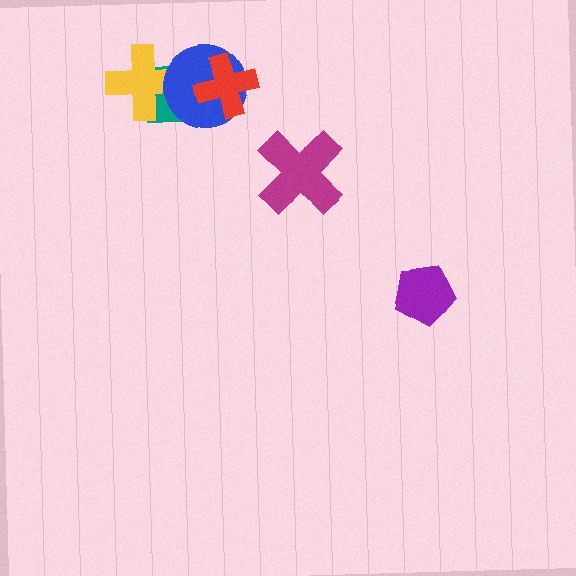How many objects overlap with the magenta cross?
0 objects overlap with the magenta cross.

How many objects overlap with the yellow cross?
2 objects overlap with the yellow cross.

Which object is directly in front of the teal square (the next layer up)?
The yellow cross is directly in front of the teal square.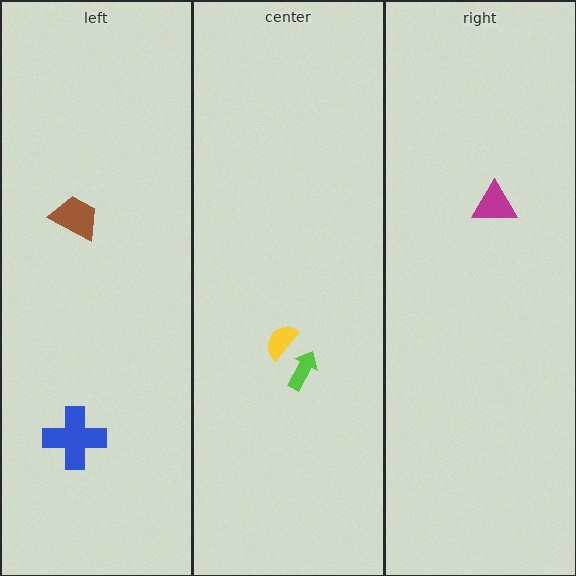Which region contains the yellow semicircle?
The center region.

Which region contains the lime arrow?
The center region.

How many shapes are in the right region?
1.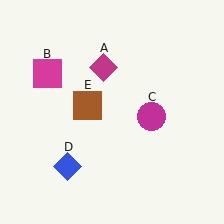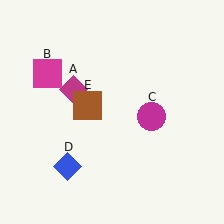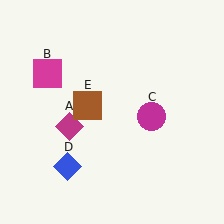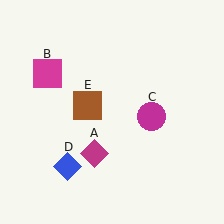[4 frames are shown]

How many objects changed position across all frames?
1 object changed position: magenta diamond (object A).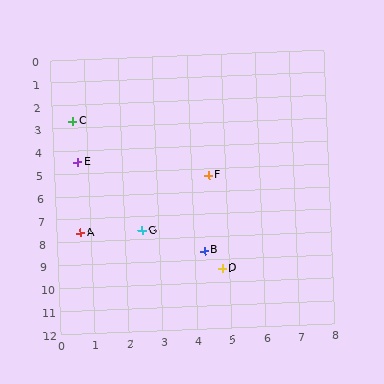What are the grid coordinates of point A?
Point A is at approximately (0.7, 7.6).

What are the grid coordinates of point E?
Point E is at approximately (0.7, 4.5).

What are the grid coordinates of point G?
Point G is at approximately (2.5, 7.6).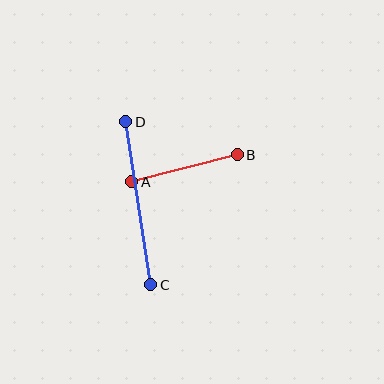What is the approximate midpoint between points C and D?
The midpoint is at approximately (138, 203) pixels.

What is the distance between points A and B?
The distance is approximately 109 pixels.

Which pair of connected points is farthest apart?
Points C and D are farthest apart.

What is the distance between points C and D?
The distance is approximately 165 pixels.